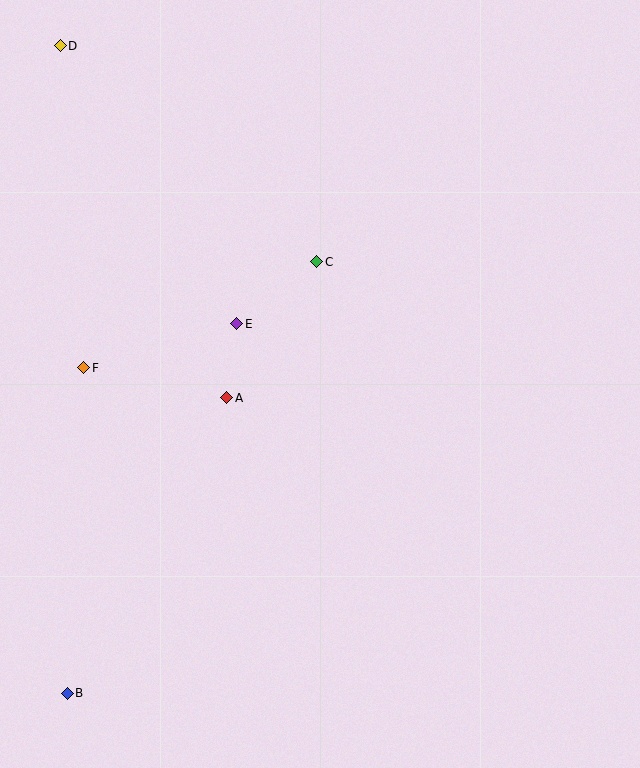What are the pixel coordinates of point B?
Point B is at (67, 693).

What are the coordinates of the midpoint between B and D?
The midpoint between B and D is at (64, 369).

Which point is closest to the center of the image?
Point A at (227, 398) is closest to the center.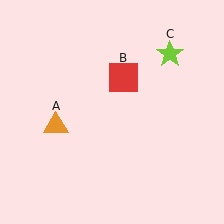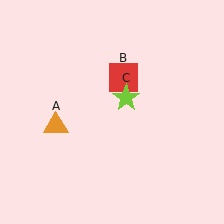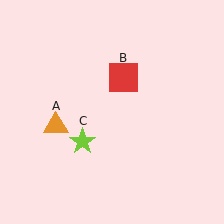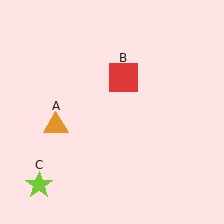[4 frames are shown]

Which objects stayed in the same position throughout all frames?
Orange triangle (object A) and red square (object B) remained stationary.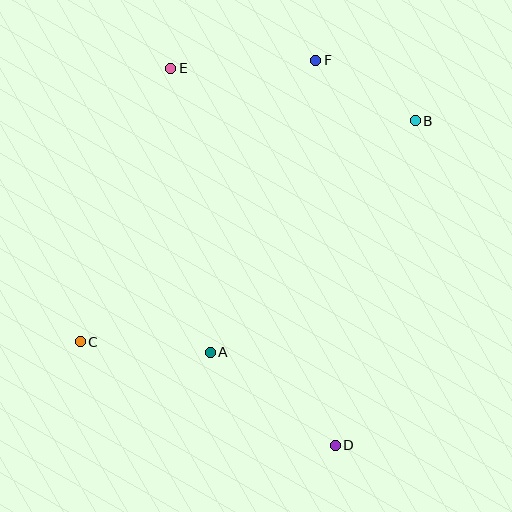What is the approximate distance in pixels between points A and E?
The distance between A and E is approximately 287 pixels.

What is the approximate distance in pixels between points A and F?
The distance between A and F is approximately 310 pixels.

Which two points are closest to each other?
Points B and F are closest to each other.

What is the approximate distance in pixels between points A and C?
The distance between A and C is approximately 131 pixels.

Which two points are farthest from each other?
Points D and E are farthest from each other.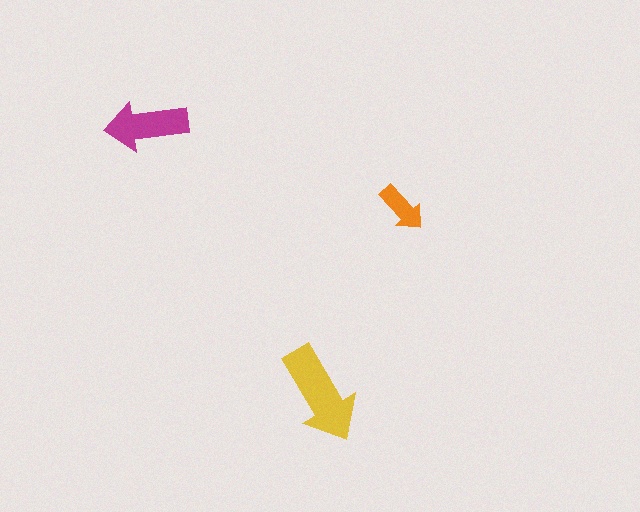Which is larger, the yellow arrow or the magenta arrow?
The yellow one.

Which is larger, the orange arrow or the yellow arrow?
The yellow one.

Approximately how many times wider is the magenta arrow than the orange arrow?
About 1.5 times wider.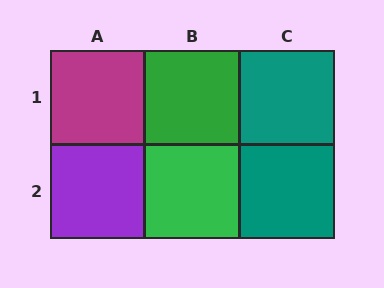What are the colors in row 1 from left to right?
Magenta, green, teal.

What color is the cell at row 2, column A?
Purple.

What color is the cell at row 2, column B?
Green.